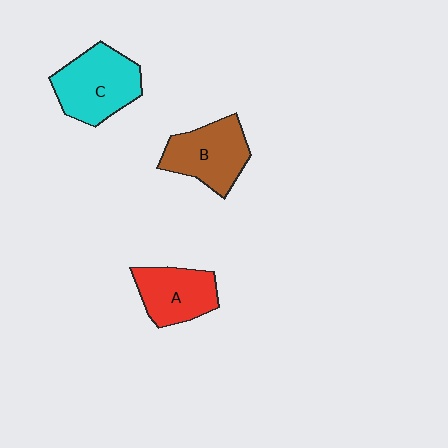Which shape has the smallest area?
Shape A (red).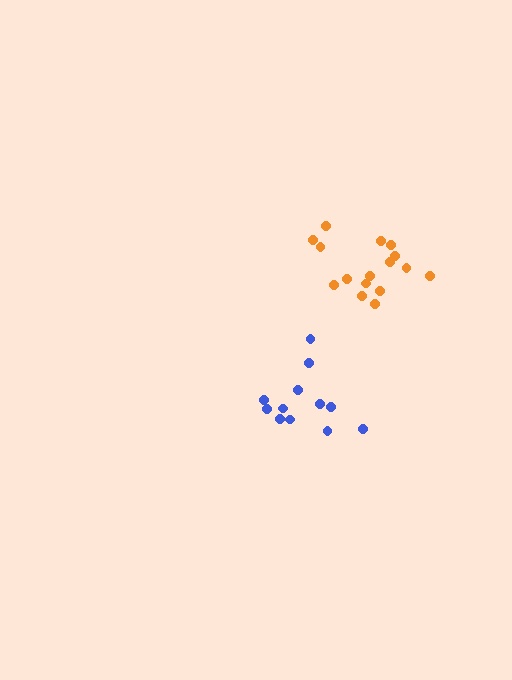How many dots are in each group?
Group 1: 16 dots, Group 2: 12 dots (28 total).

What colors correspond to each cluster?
The clusters are colored: orange, blue.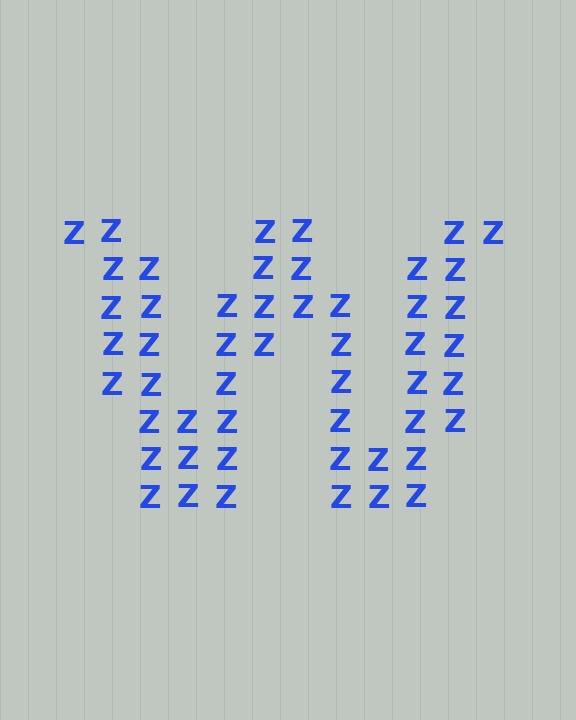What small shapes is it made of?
It is made of small letter Z's.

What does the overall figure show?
The overall figure shows the letter W.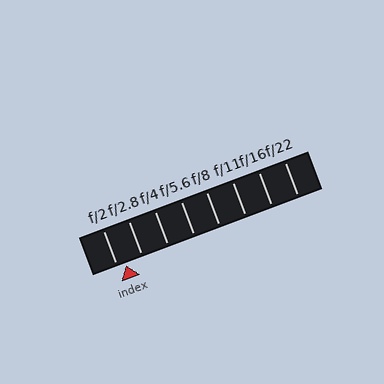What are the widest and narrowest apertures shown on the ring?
The widest aperture shown is f/2 and the narrowest is f/22.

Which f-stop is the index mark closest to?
The index mark is closest to f/2.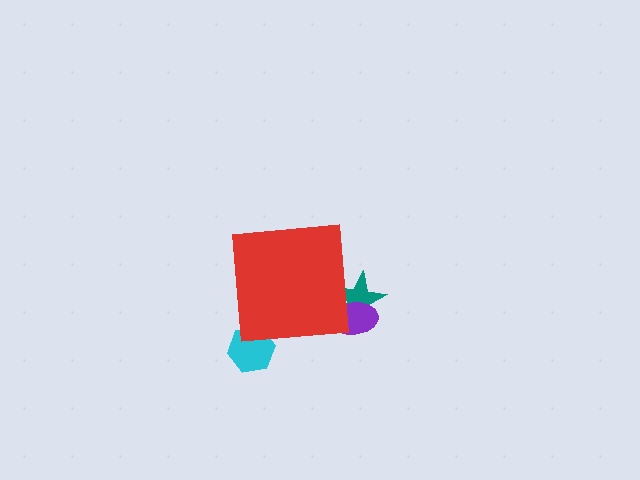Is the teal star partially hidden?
Yes, the teal star is partially hidden behind the red square.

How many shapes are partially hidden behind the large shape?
3 shapes are partially hidden.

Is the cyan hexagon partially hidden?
Yes, the cyan hexagon is partially hidden behind the red square.